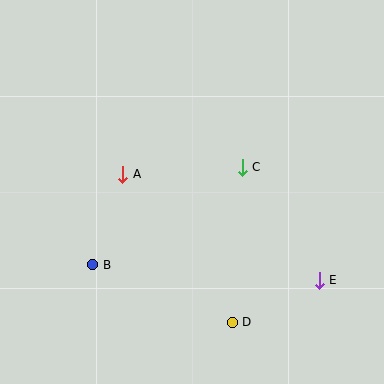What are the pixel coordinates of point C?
Point C is at (242, 167).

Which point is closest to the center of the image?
Point C at (242, 167) is closest to the center.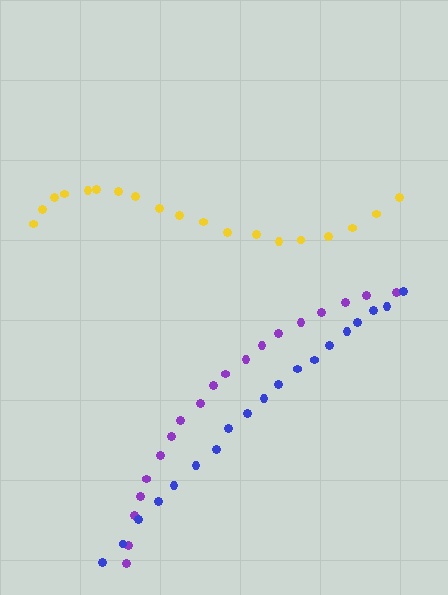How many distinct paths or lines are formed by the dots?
There are 3 distinct paths.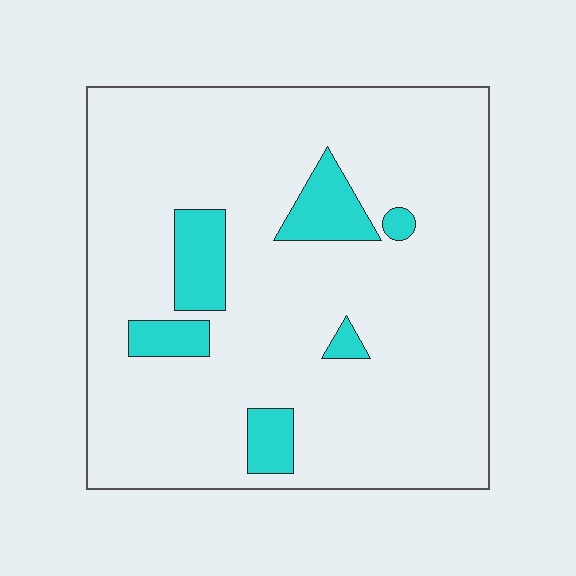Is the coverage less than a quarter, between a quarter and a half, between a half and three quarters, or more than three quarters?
Less than a quarter.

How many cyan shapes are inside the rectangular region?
6.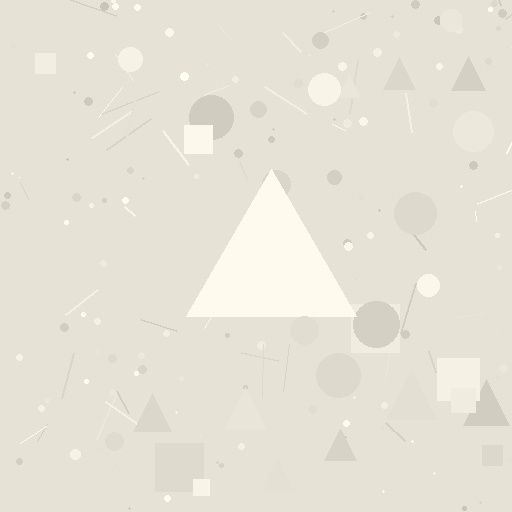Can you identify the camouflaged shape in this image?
The camouflaged shape is a triangle.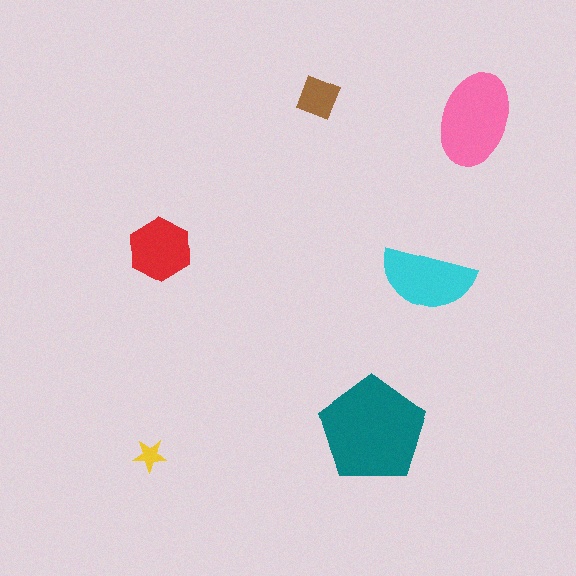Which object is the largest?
The teal pentagon.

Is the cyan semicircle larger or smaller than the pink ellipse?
Smaller.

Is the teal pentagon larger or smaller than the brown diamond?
Larger.